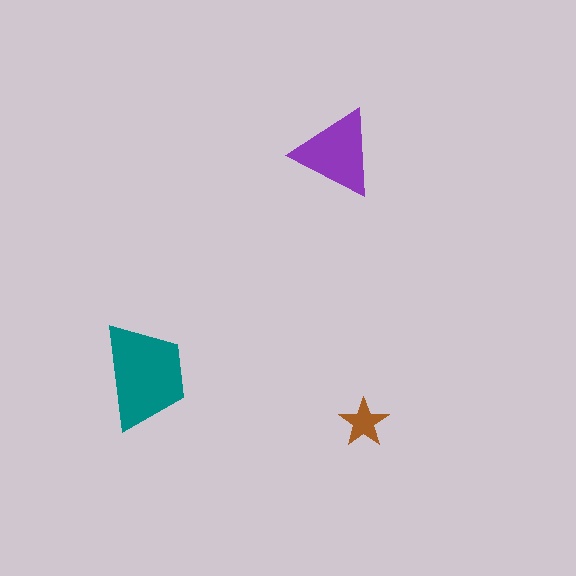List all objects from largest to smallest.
The teal trapezoid, the purple triangle, the brown star.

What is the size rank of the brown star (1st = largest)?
3rd.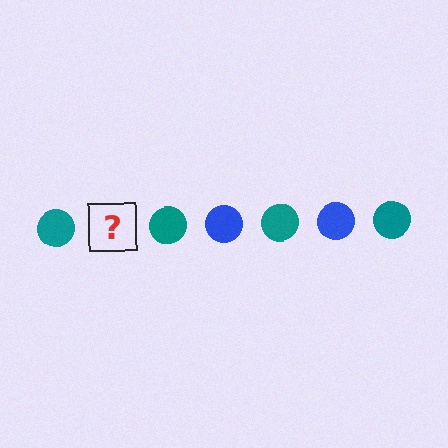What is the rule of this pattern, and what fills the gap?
The rule is that the pattern cycles through teal, blue circles. The gap should be filled with a blue circle.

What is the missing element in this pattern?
The missing element is a blue circle.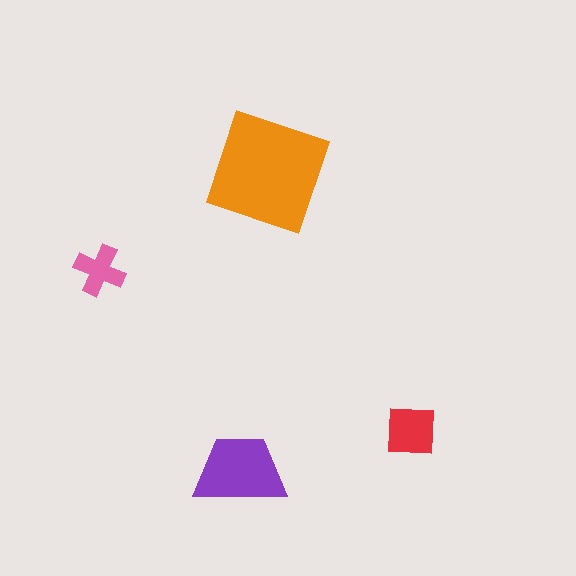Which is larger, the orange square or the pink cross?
The orange square.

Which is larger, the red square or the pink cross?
The red square.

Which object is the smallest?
The pink cross.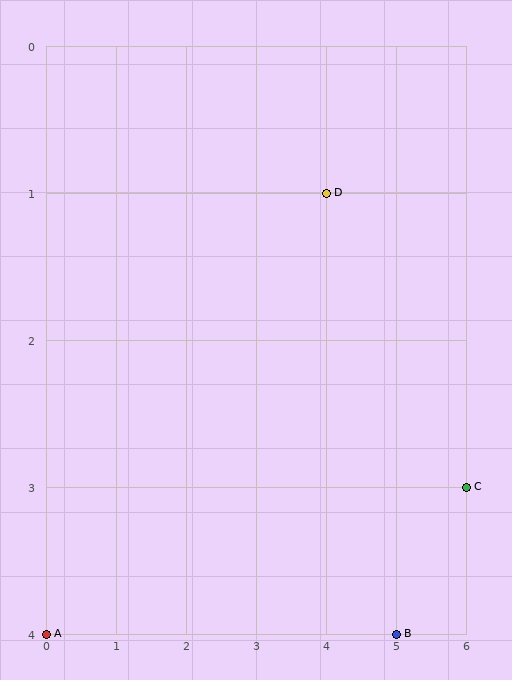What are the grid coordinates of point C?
Point C is at grid coordinates (6, 3).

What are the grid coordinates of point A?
Point A is at grid coordinates (0, 4).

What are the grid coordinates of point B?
Point B is at grid coordinates (5, 4).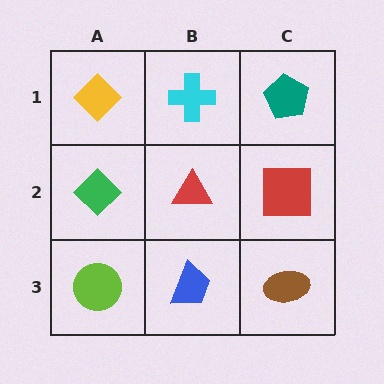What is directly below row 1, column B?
A red triangle.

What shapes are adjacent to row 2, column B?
A cyan cross (row 1, column B), a blue trapezoid (row 3, column B), a green diamond (row 2, column A), a red square (row 2, column C).